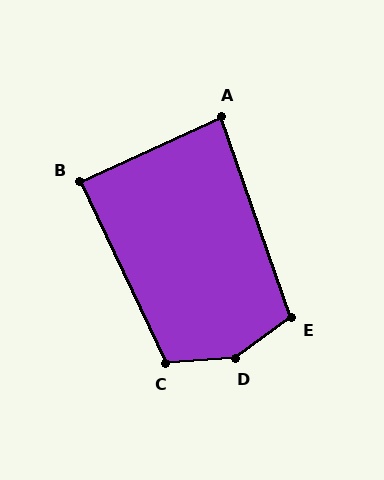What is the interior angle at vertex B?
Approximately 89 degrees (approximately right).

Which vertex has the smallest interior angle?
A, at approximately 85 degrees.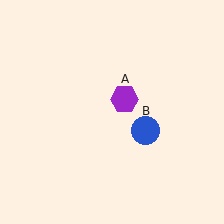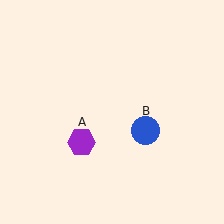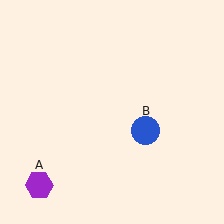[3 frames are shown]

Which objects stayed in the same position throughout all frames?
Blue circle (object B) remained stationary.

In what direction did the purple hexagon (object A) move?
The purple hexagon (object A) moved down and to the left.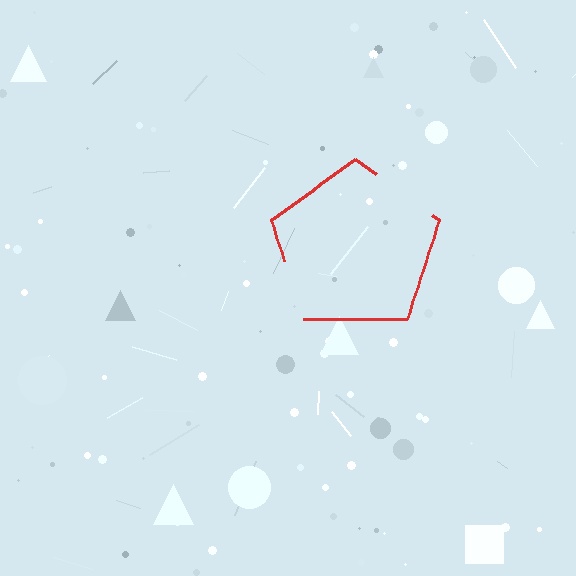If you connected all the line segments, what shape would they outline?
They would outline a pentagon.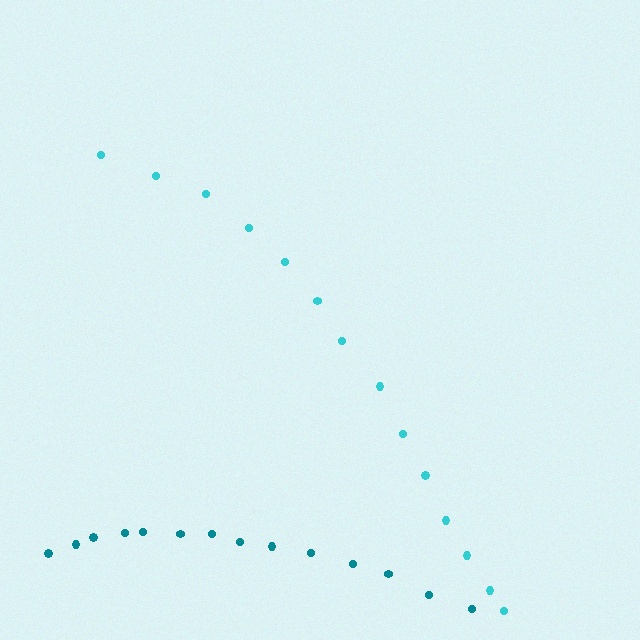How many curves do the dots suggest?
There are 2 distinct paths.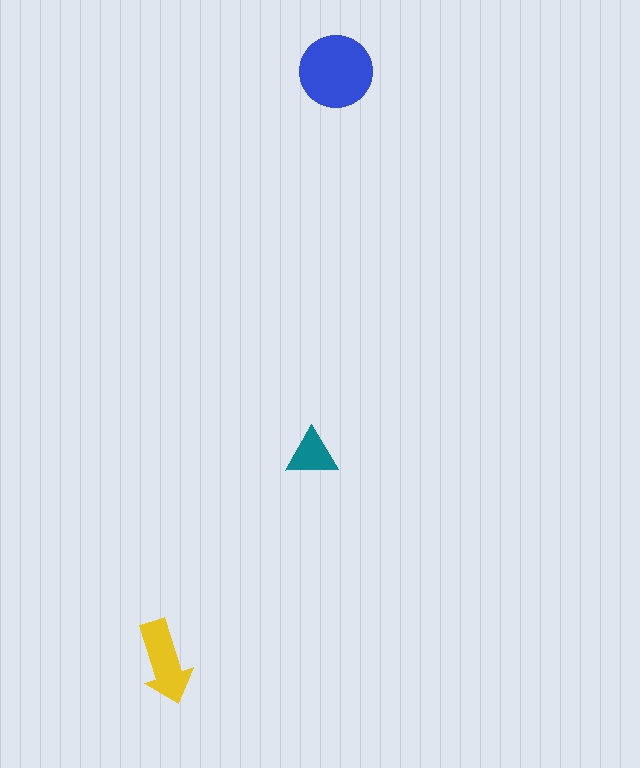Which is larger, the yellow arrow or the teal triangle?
The yellow arrow.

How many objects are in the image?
There are 3 objects in the image.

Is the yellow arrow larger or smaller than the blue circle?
Smaller.